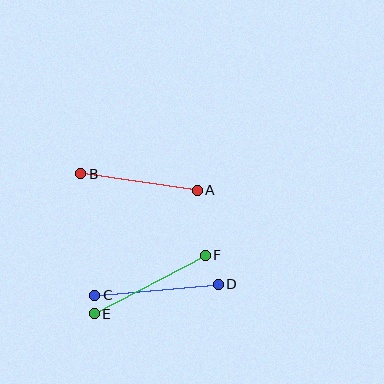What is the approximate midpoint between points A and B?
The midpoint is at approximately (139, 182) pixels.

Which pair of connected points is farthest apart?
Points E and F are farthest apart.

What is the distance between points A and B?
The distance is approximately 117 pixels.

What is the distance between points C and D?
The distance is approximately 124 pixels.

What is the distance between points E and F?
The distance is approximately 125 pixels.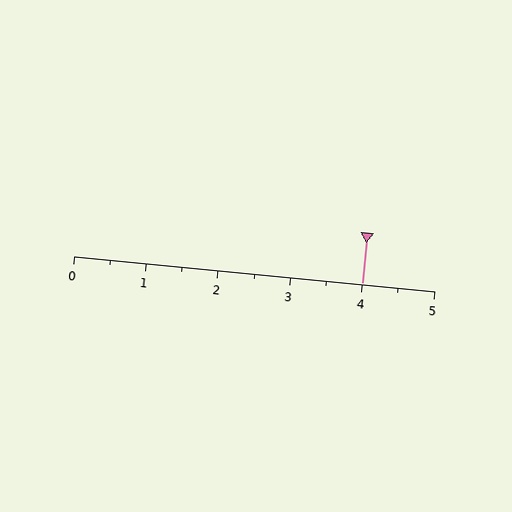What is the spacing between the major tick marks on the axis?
The major ticks are spaced 1 apart.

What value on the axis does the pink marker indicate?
The marker indicates approximately 4.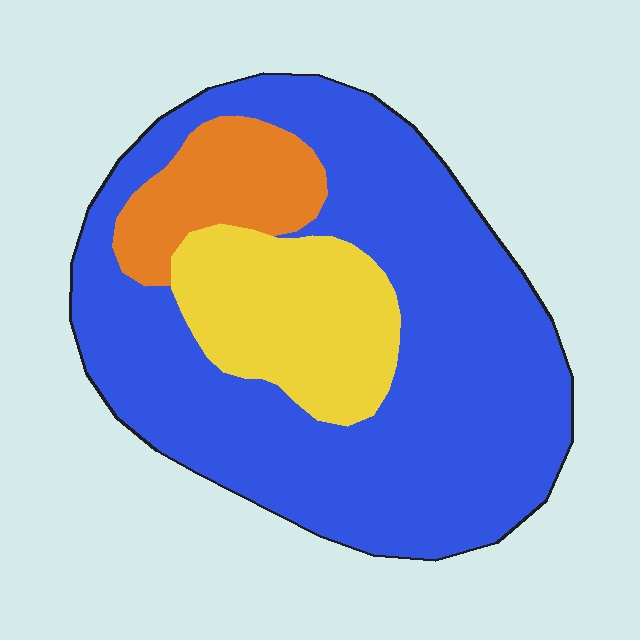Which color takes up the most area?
Blue, at roughly 70%.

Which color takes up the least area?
Orange, at roughly 10%.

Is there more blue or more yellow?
Blue.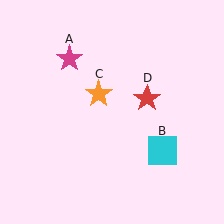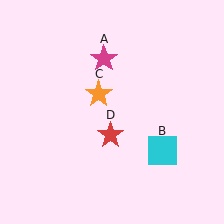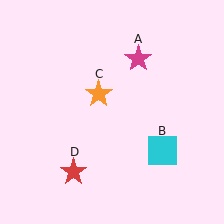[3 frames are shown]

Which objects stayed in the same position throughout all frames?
Cyan square (object B) and orange star (object C) remained stationary.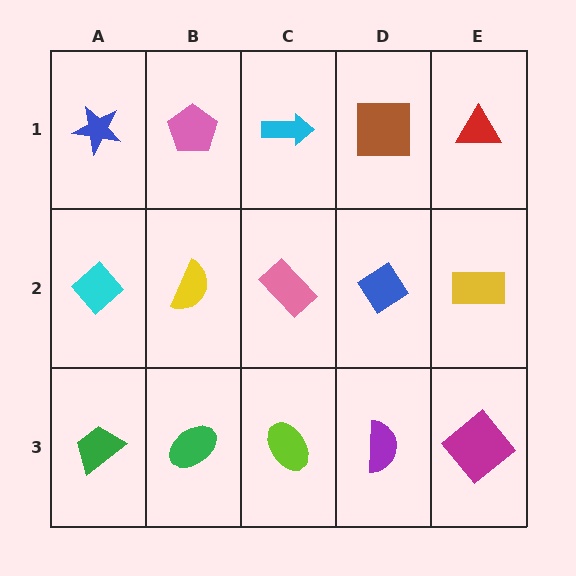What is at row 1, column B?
A pink pentagon.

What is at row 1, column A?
A blue star.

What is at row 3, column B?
A green ellipse.